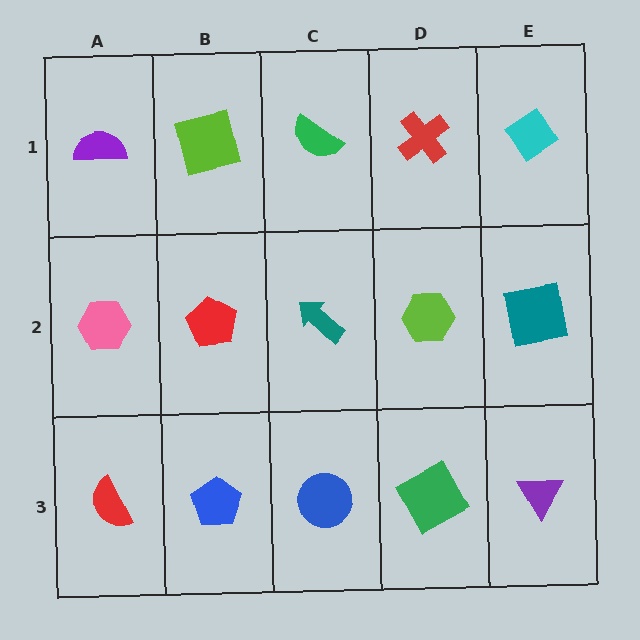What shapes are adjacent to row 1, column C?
A teal arrow (row 2, column C), a lime square (row 1, column B), a red cross (row 1, column D).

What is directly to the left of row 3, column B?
A red semicircle.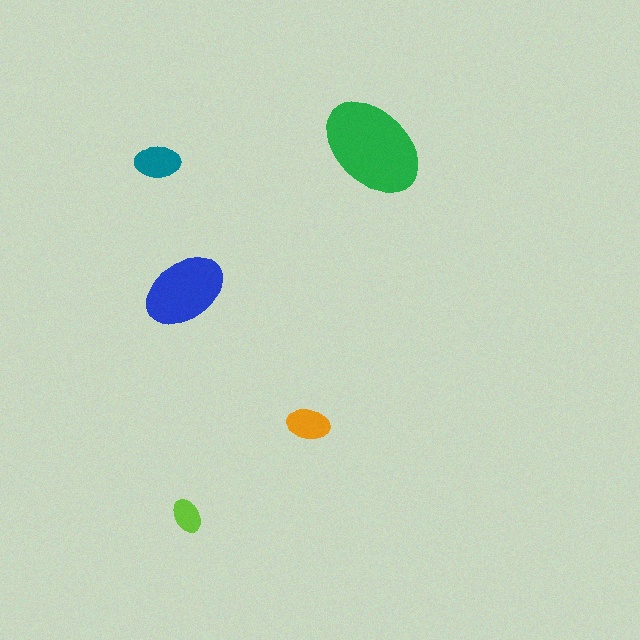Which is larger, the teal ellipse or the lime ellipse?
The teal one.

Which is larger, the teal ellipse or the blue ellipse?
The blue one.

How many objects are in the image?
There are 5 objects in the image.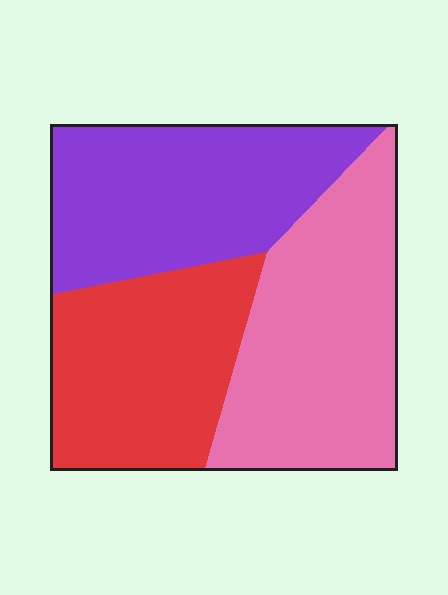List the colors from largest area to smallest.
From largest to smallest: pink, purple, red.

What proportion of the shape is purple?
Purple covers about 35% of the shape.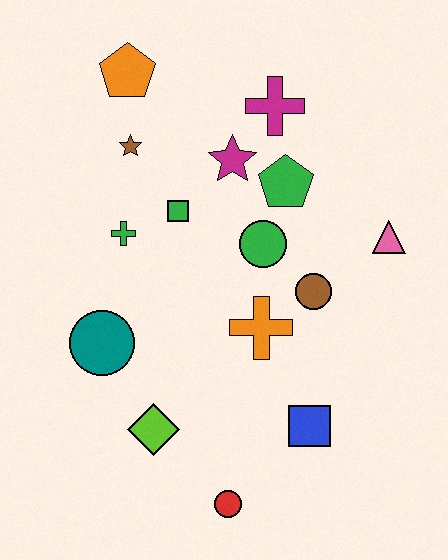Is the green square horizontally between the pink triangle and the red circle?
No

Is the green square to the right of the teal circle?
Yes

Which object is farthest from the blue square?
The orange pentagon is farthest from the blue square.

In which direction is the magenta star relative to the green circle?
The magenta star is above the green circle.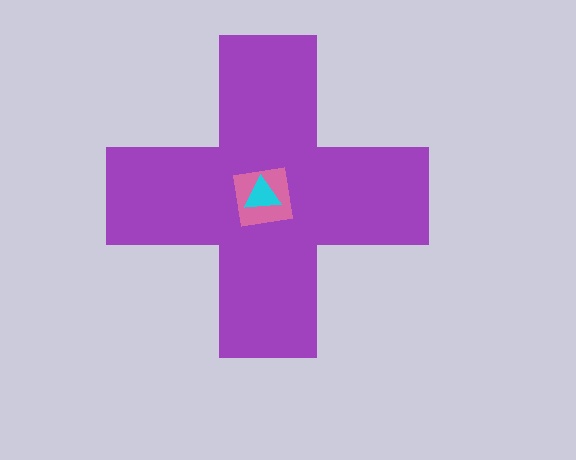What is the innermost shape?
The cyan triangle.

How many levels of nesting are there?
3.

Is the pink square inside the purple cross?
Yes.